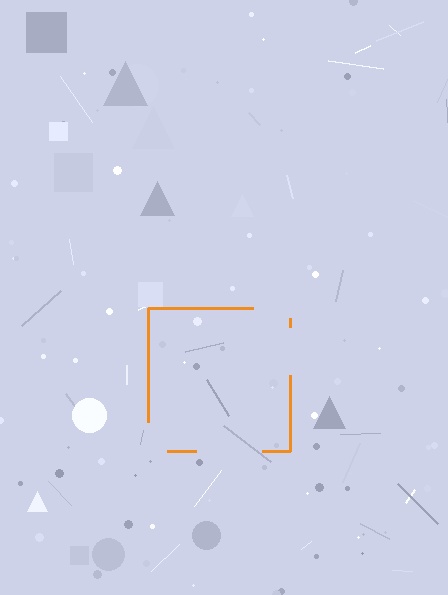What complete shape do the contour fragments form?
The contour fragments form a square.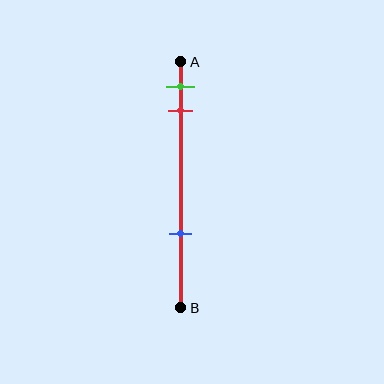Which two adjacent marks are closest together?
The green and red marks are the closest adjacent pair.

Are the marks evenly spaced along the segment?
No, the marks are not evenly spaced.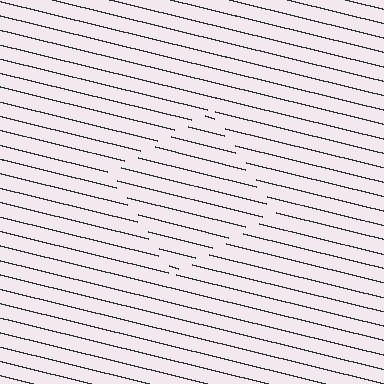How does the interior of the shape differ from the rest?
The interior of the shape contains the same grating, shifted by half a period — the contour is defined by the phase discontinuity where line-ends from the inner and outer gratings abut.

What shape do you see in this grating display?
An illusory square. The interior of the shape contains the same grating, shifted by half a period — the contour is defined by the phase discontinuity where line-ends from the inner and outer gratings abut.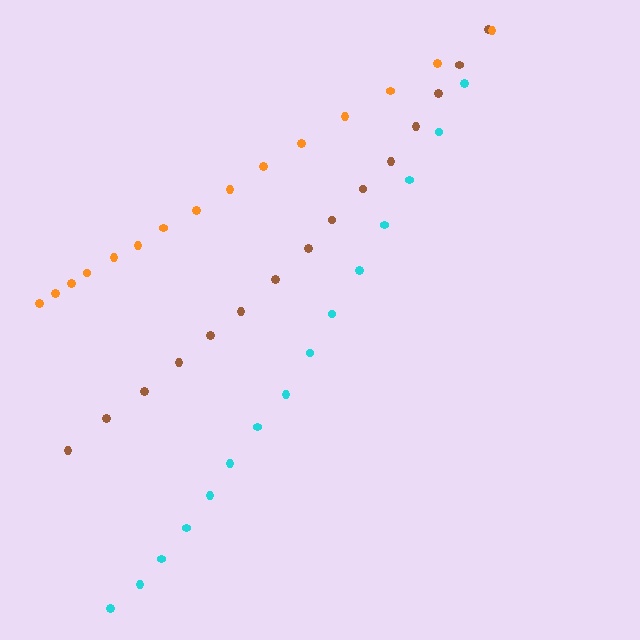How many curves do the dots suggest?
There are 3 distinct paths.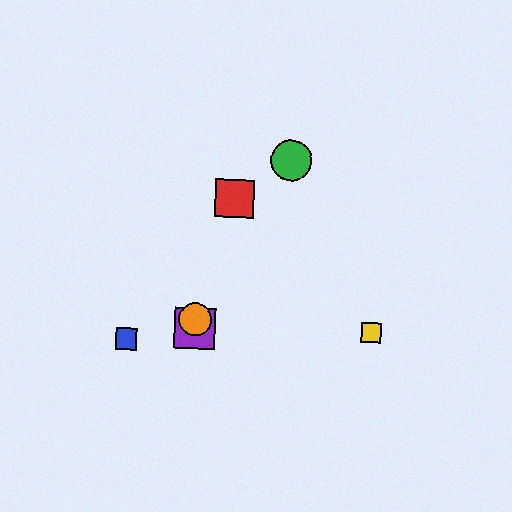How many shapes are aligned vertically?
2 shapes (the purple square, the orange circle) are aligned vertically.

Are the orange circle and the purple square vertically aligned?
Yes, both are at x≈195.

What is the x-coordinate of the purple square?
The purple square is at x≈195.